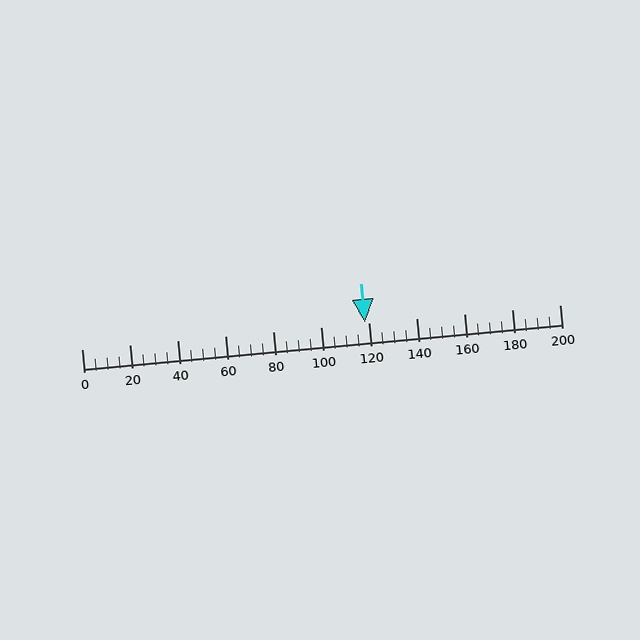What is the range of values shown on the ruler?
The ruler shows values from 0 to 200.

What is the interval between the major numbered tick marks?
The major tick marks are spaced 20 units apart.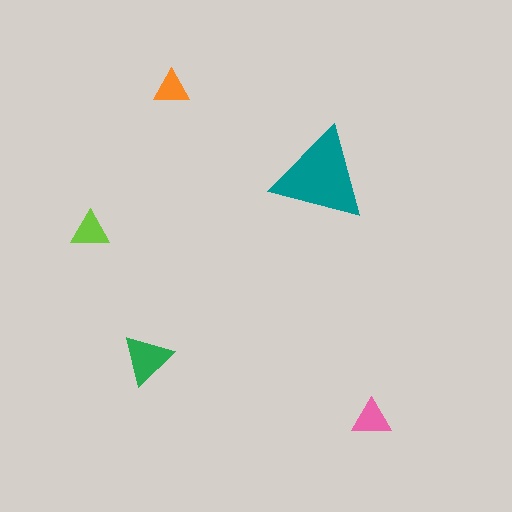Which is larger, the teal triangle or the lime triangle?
The teal one.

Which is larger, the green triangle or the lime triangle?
The green one.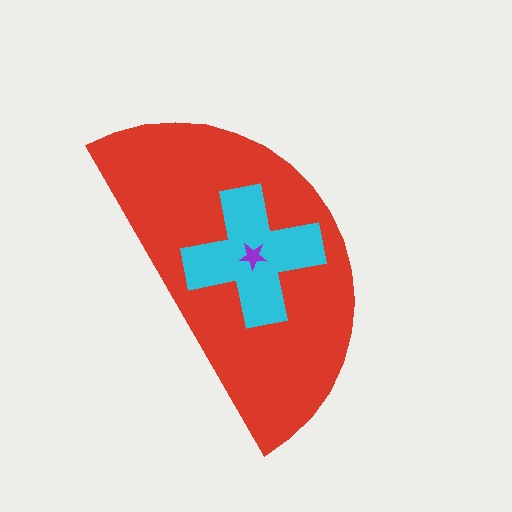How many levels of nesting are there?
3.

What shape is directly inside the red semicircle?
The cyan cross.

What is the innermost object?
The purple star.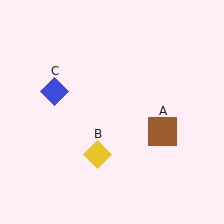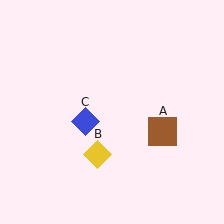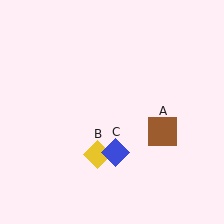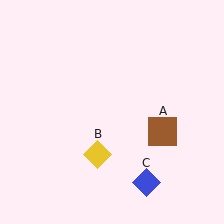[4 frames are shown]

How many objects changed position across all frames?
1 object changed position: blue diamond (object C).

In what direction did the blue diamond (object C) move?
The blue diamond (object C) moved down and to the right.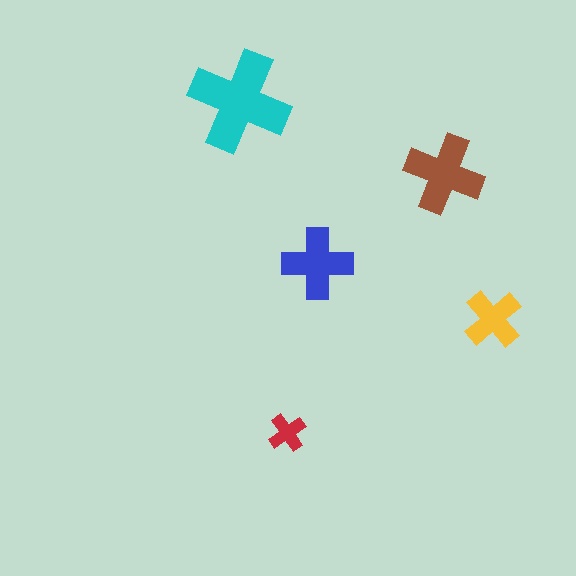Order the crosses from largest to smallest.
the cyan one, the brown one, the blue one, the yellow one, the red one.